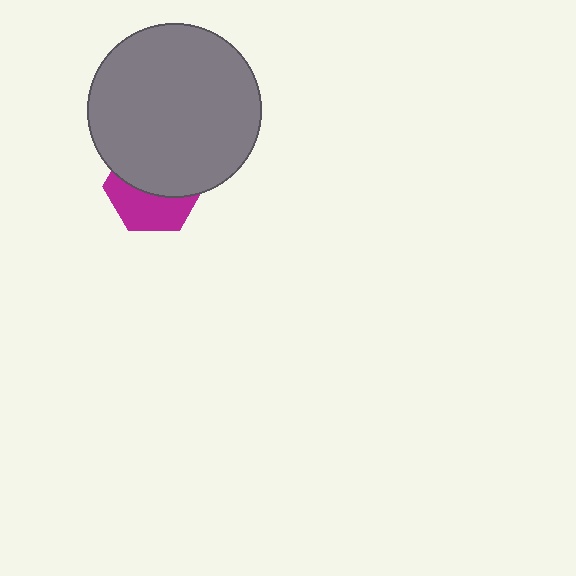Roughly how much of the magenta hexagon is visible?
A small part of it is visible (roughly 44%).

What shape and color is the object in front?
The object in front is a gray circle.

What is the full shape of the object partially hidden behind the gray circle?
The partially hidden object is a magenta hexagon.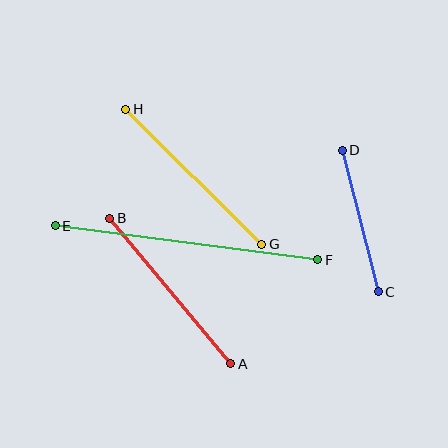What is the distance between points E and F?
The distance is approximately 265 pixels.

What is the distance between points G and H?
The distance is approximately 192 pixels.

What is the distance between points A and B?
The distance is approximately 190 pixels.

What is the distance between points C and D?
The distance is approximately 146 pixels.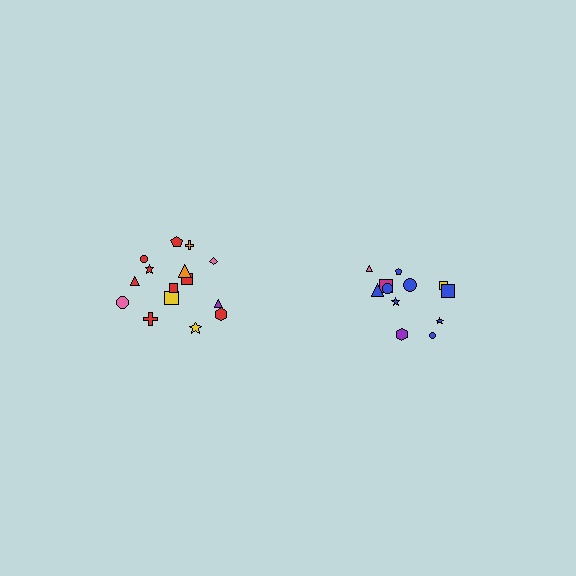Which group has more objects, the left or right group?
The left group.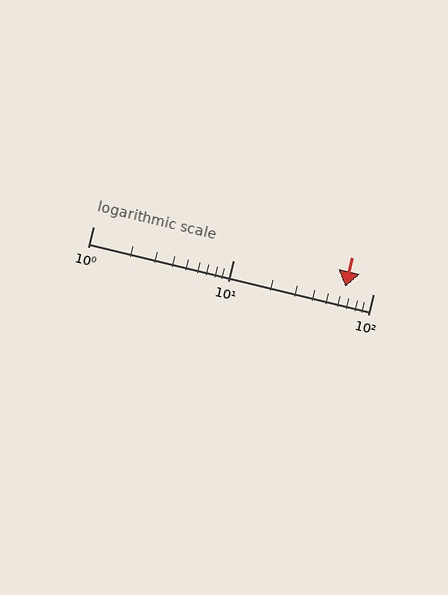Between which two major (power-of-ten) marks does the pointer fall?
The pointer is between 10 and 100.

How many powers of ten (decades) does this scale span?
The scale spans 2 decades, from 1 to 100.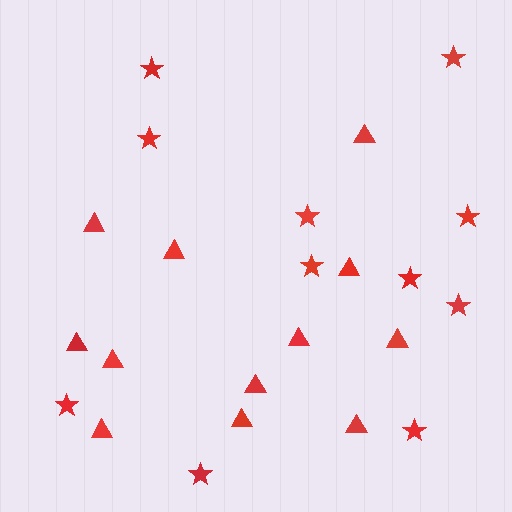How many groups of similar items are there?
There are 2 groups: one group of triangles (12) and one group of stars (11).